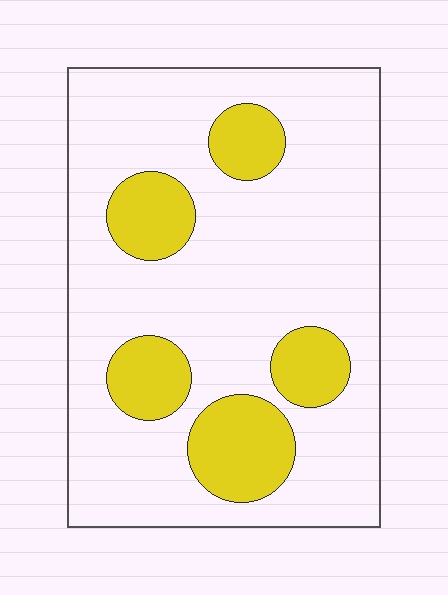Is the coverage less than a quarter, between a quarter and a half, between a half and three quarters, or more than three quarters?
Less than a quarter.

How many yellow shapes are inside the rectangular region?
5.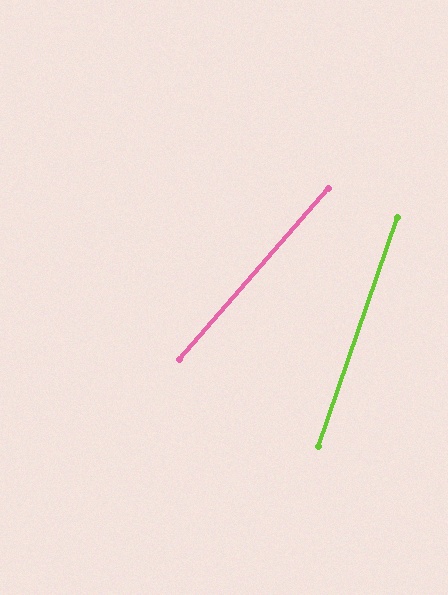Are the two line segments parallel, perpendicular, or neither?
Neither parallel nor perpendicular — they differ by about 22°.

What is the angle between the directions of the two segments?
Approximately 22 degrees.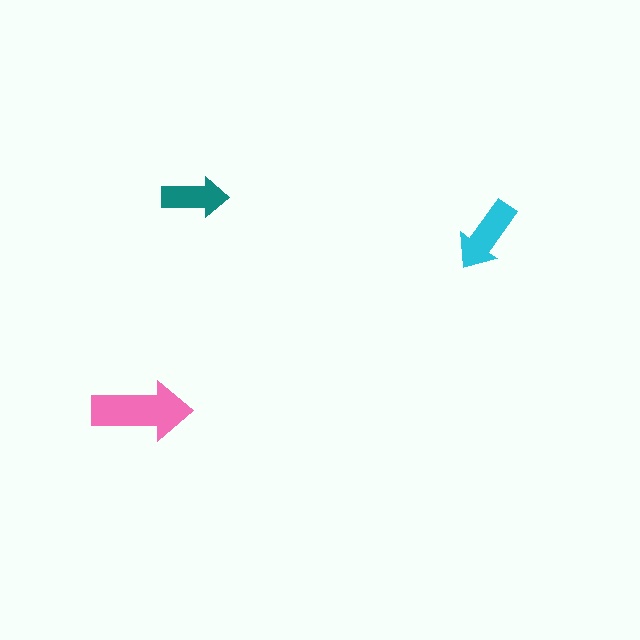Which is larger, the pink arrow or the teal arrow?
The pink one.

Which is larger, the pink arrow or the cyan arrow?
The pink one.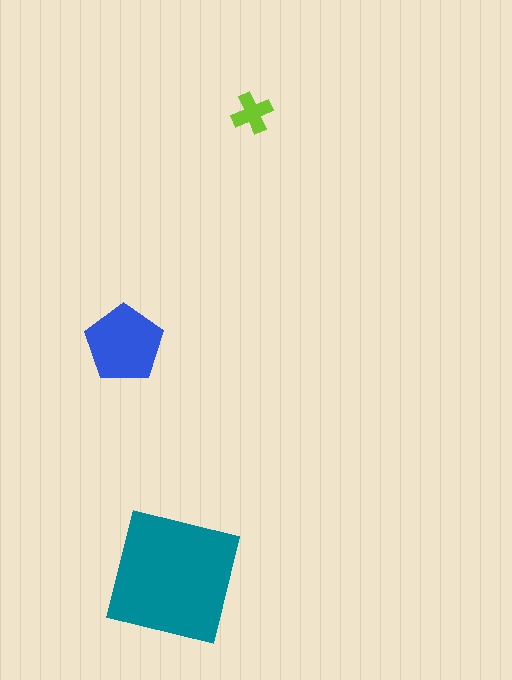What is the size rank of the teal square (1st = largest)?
1st.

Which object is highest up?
The lime cross is topmost.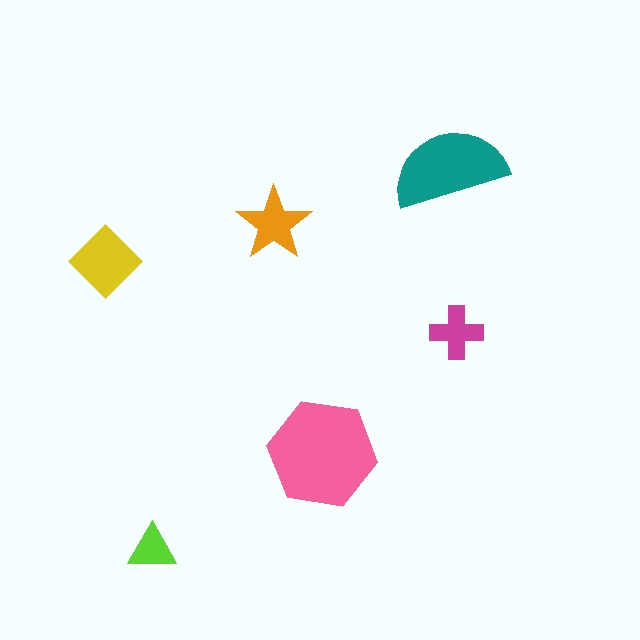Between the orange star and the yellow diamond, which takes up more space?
The yellow diamond.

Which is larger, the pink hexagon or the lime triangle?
The pink hexagon.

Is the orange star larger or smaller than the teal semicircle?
Smaller.